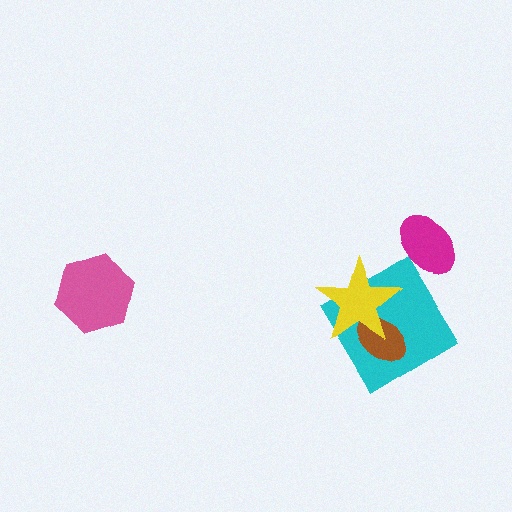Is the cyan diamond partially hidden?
Yes, it is partially covered by another shape.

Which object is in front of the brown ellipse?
The yellow star is in front of the brown ellipse.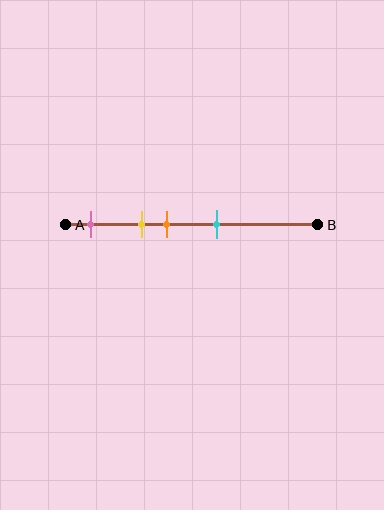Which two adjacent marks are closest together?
The yellow and orange marks are the closest adjacent pair.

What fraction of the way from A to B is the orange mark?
The orange mark is approximately 40% (0.4) of the way from A to B.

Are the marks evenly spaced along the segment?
No, the marks are not evenly spaced.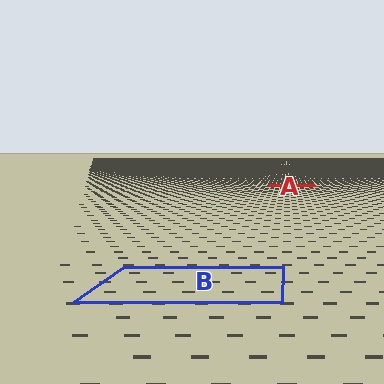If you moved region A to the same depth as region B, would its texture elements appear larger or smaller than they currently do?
They would appear larger. At a closer depth, the same texture elements are projected at a bigger on-screen size.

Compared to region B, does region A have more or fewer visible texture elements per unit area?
Region A has more texture elements per unit area — they are packed more densely because it is farther away.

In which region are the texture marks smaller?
The texture marks are smaller in region A, because it is farther away.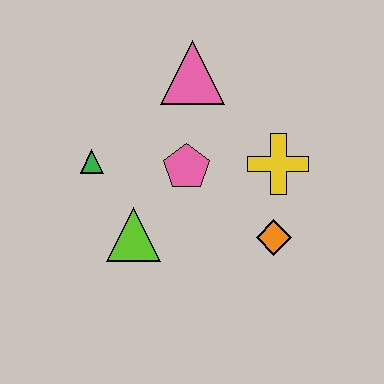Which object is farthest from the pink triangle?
The orange diamond is farthest from the pink triangle.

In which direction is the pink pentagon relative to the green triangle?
The pink pentagon is to the right of the green triangle.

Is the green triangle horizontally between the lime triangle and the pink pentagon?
No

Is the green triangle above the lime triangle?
Yes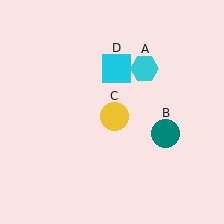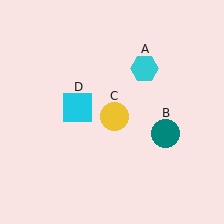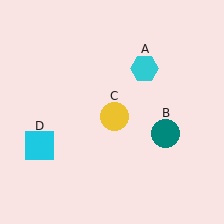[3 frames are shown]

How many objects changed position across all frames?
1 object changed position: cyan square (object D).